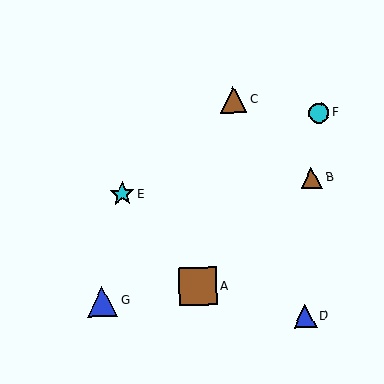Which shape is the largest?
The brown square (labeled A) is the largest.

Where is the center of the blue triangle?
The center of the blue triangle is at (102, 301).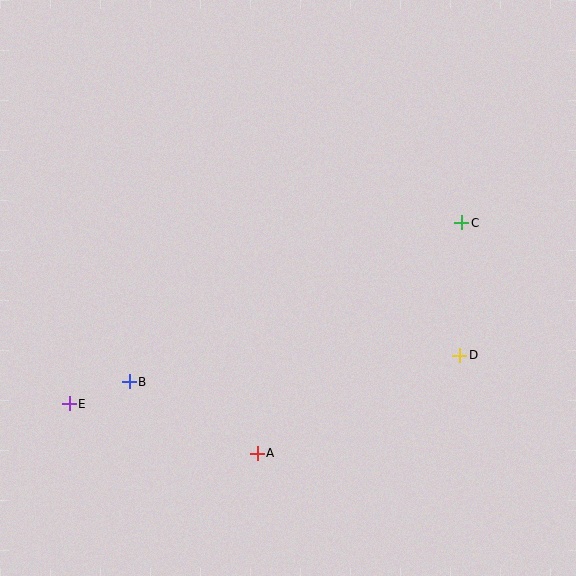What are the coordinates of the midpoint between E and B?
The midpoint between E and B is at (99, 393).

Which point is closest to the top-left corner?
Point B is closest to the top-left corner.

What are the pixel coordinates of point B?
Point B is at (129, 382).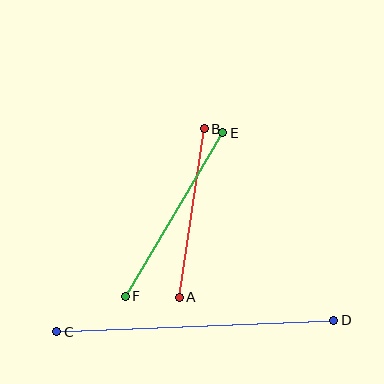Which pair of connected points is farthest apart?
Points C and D are farthest apart.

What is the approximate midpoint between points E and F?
The midpoint is at approximately (174, 214) pixels.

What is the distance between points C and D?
The distance is approximately 278 pixels.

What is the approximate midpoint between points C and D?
The midpoint is at approximately (195, 326) pixels.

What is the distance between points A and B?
The distance is approximately 170 pixels.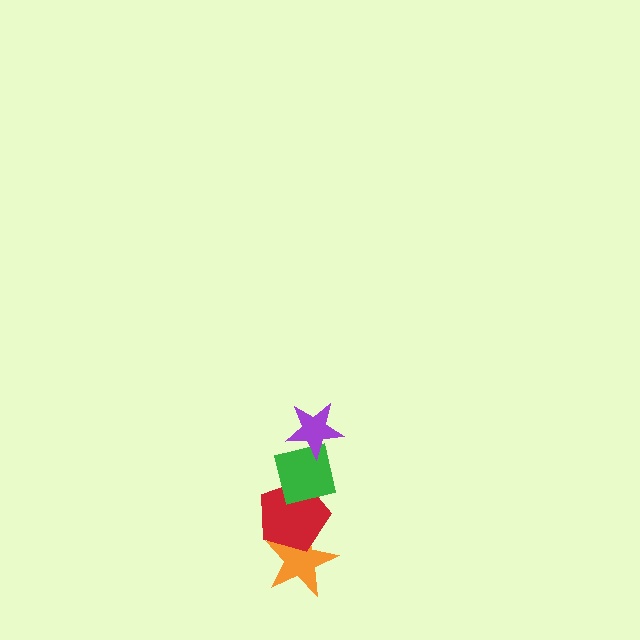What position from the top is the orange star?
The orange star is 4th from the top.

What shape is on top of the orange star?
The red pentagon is on top of the orange star.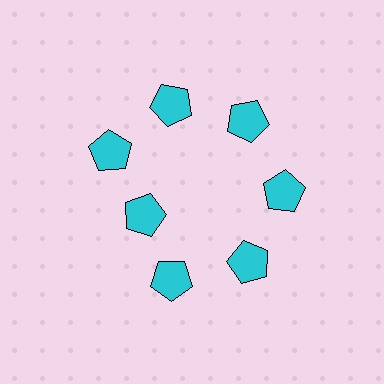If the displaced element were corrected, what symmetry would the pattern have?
It would have 7-fold rotational symmetry — the pattern would map onto itself every 51 degrees.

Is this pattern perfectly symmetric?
No. The 7 cyan pentagons are arranged in a ring, but one element near the 8 o'clock position is pulled inward toward the center, breaking the 7-fold rotational symmetry.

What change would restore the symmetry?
The symmetry would be restored by moving it outward, back onto the ring so that all 7 pentagons sit at equal angles and equal distance from the center.